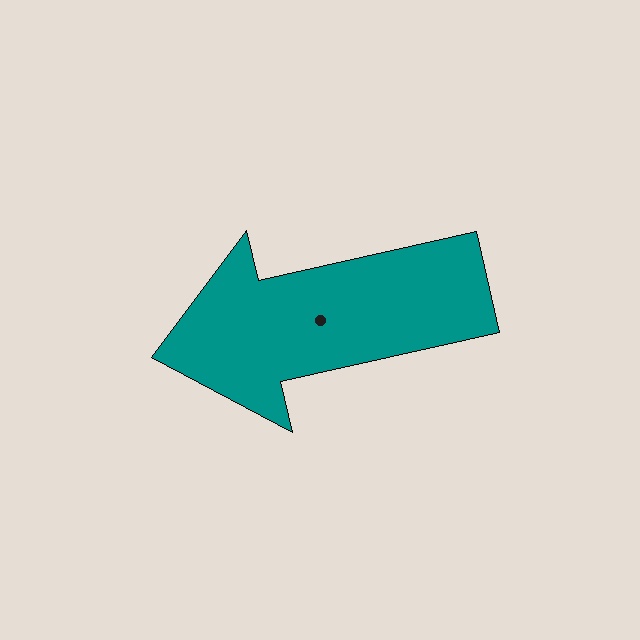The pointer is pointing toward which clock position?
Roughly 9 o'clock.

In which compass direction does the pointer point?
West.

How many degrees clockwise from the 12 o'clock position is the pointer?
Approximately 257 degrees.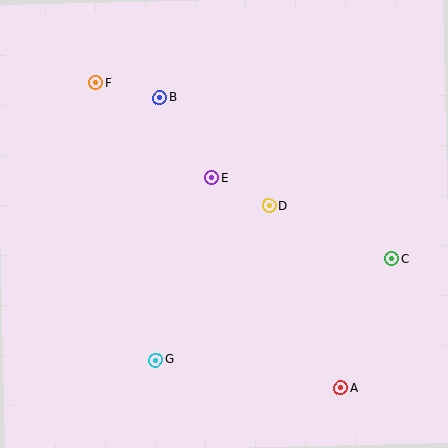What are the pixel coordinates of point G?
Point G is at (156, 360).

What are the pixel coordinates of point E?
Point E is at (212, 178).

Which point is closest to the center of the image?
Point E at (212, 178) is closest to the center.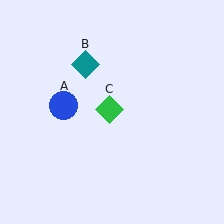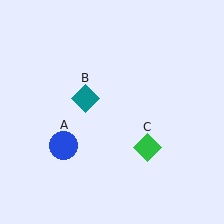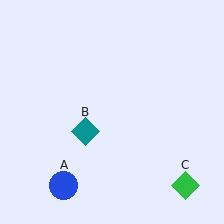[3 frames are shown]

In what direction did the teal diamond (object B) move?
The teal diamond (object B) moved down.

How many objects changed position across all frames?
3 objects changed position: blue circle (object A), teal diamond (object B), green diamond (object C).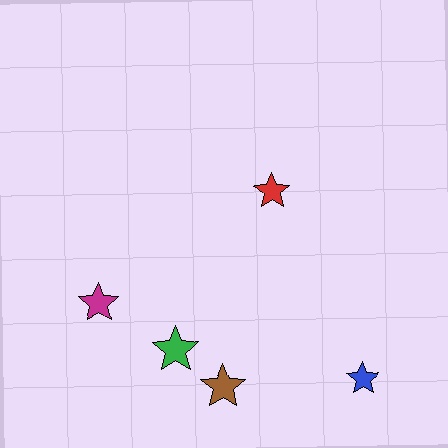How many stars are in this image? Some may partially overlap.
There are 5 stars.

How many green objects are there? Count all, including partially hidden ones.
There is 1 green object.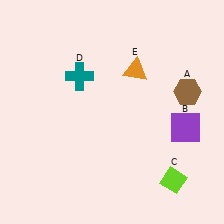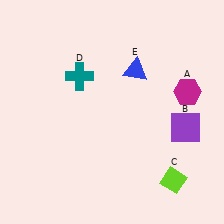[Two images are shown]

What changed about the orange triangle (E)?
In Image 1, E is orange. In Image 2, it changed to blue.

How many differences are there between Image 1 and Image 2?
There are 2 differences between the two images.